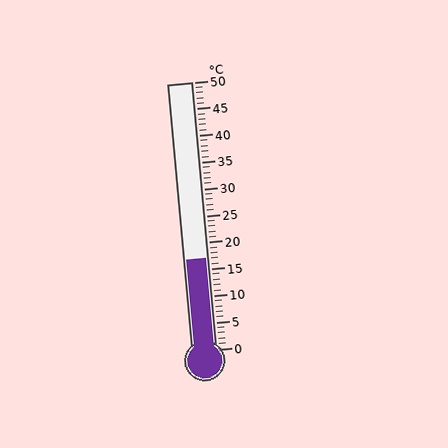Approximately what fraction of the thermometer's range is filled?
The thermometer is filled to approximately 35% of its range.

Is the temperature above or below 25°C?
The temperature is below 25°C.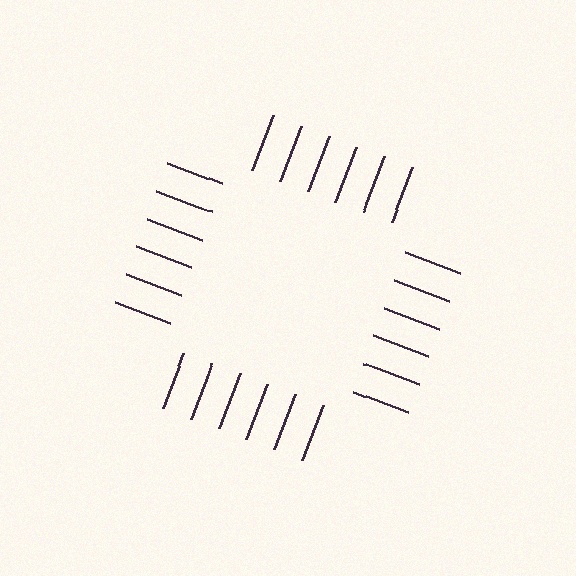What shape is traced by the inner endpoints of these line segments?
An illusory square — the line segments terminate on its edges but no continuous stroke is drawn.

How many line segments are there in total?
24 — 6 along each of the 4 edges.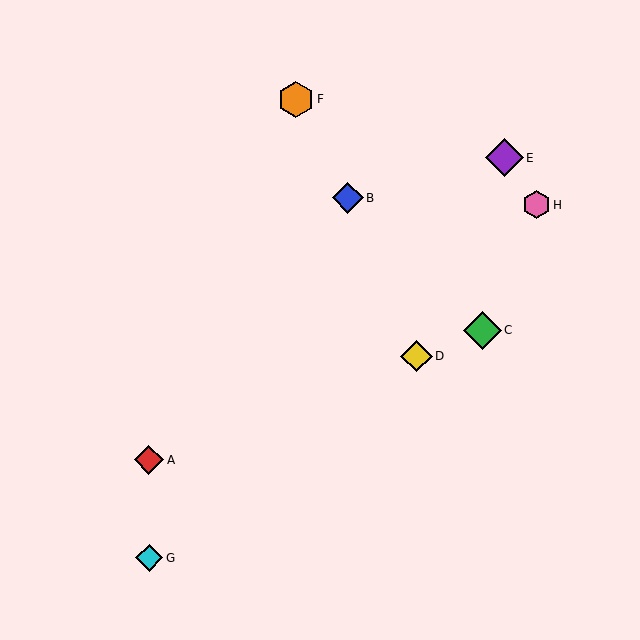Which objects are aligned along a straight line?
Objects A, C, D are aligned along a straight line.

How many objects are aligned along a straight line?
3 objects (A, C, D) are aligned along a straight line.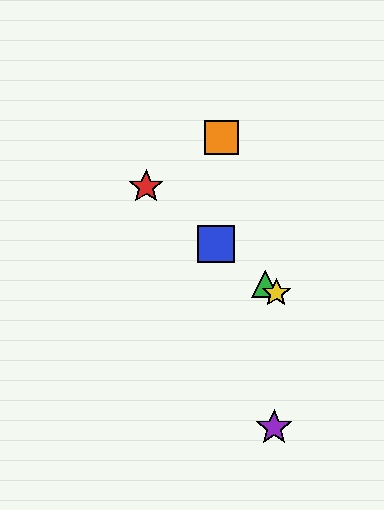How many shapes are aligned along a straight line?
4 shapes (the red star, the blue square, the green triangle, the yellow star) are aligned along a straight line.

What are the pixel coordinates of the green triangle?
The green triangle is at (265, 284).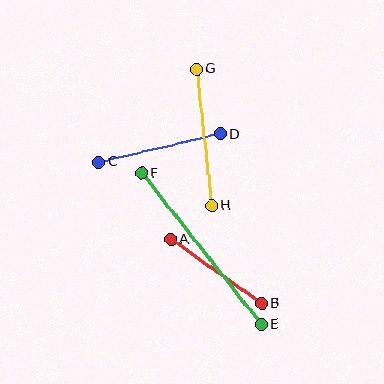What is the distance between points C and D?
The distance is approximately 125 pixels.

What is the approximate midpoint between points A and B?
The midpoint is at approximately (216, 271) pixels.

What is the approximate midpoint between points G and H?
The midpoint is at approximately (204, 137) pixels.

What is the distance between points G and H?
The distance is approximately 137 pixels.